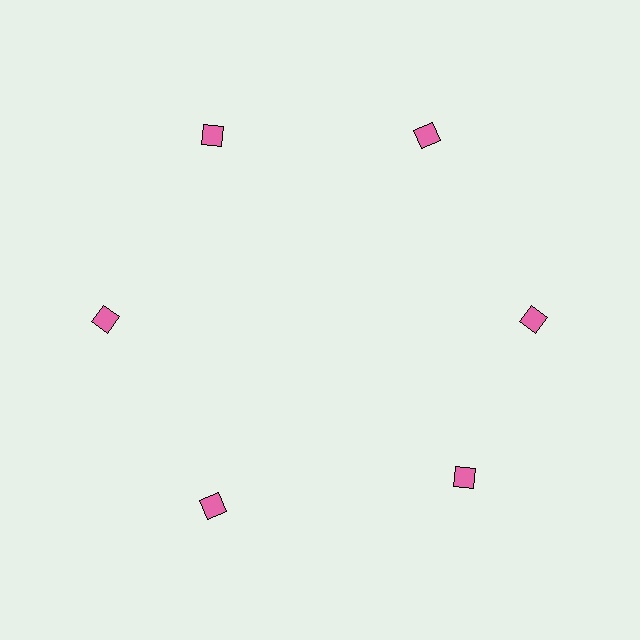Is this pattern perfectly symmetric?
No. The 6 pink diamonds are arranged in a ring, but one element near the 5 o'clock position is rotated out of alignment along the ring, breaking the 6-fold rotational symmetry.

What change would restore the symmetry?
The symmetry would be restored by rotating it back into even spacing with its neighbors so that all 6 diamonds sit at equal angles and equal distance from the center.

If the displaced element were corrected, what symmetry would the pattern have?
It would have 6-fold rotational symmetry — the pattern would map onto itself every 60 degrees.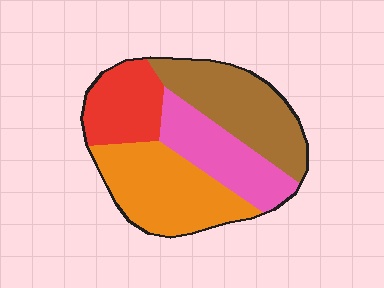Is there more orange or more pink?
Orange.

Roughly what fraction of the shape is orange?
Orange covers roughly 30% of the shape.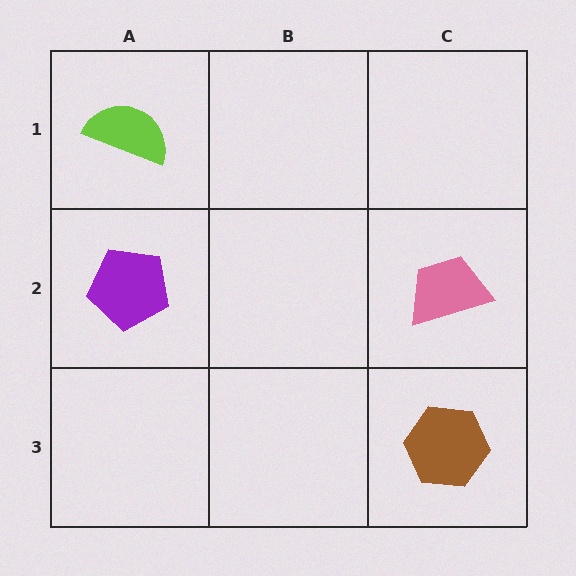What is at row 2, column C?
A pink trapezoid.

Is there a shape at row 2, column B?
No, that cell is empty.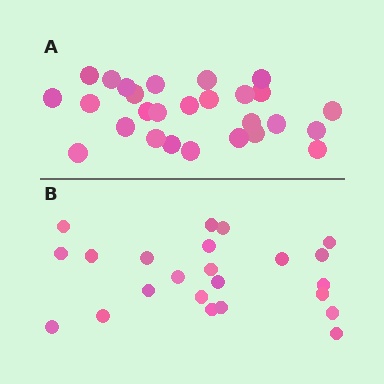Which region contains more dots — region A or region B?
Region A (the top region) has more dots.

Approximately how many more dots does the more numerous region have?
Region A has about 4 more dots than region B.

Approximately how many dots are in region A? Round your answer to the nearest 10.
About 30 dots. (The exact count is 27, which rounds to 30.)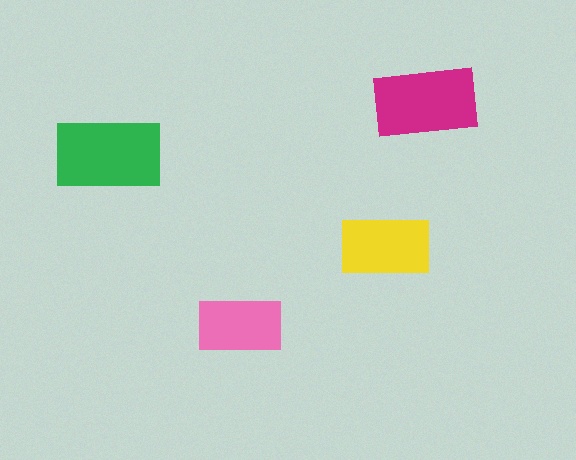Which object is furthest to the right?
The magenta rectangle is rightmost.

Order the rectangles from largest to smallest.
the green one, the magenta one, the yellow one, the pink one.